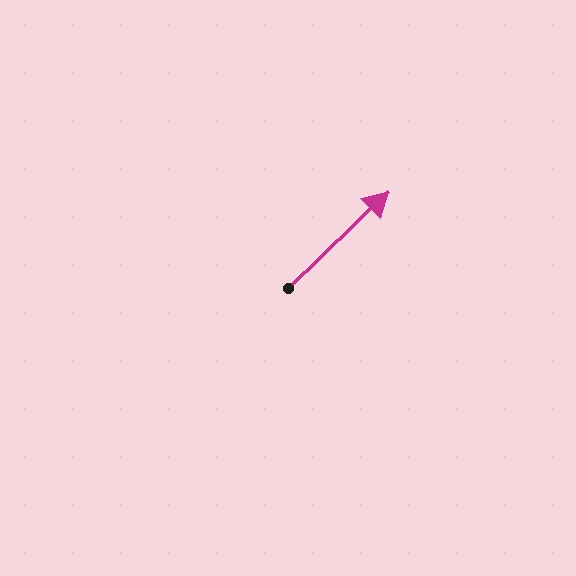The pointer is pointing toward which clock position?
Roughly 2 o'clock.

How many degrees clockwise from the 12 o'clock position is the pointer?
Approximately 46 degrees.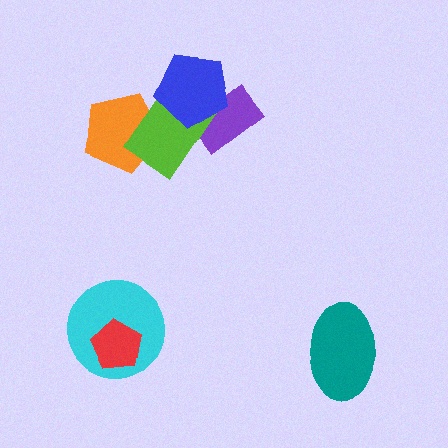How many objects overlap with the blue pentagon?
2 objects overlap with the blue pentagon.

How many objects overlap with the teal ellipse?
0 objects overlap with the teal ellipse.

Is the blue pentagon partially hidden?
No, no other shape covers it.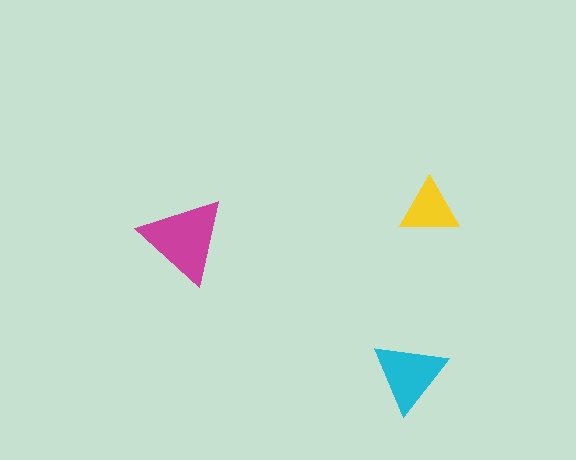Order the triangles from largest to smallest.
the magenta one, the cyan one, the yellow one.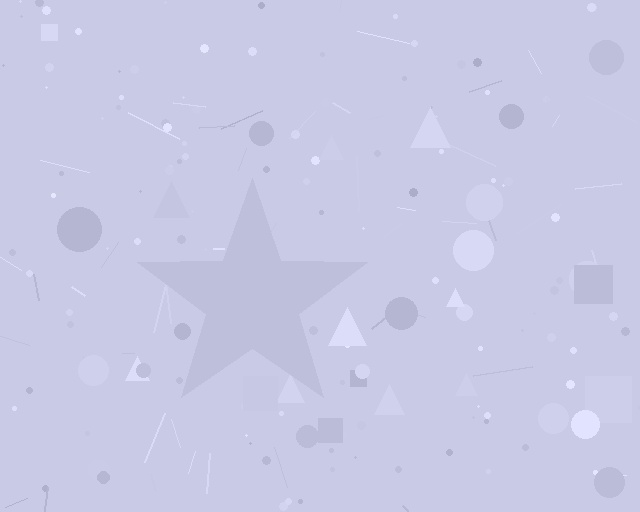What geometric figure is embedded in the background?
A star is embedded in the background.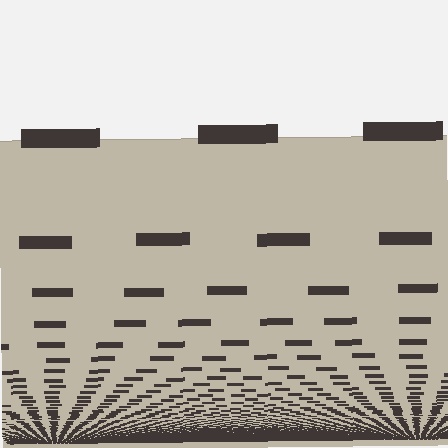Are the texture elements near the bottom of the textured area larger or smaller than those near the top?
Smaller. The gradient is inverted — elements near the bottom are smaller and denser.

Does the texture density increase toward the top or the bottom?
Density increases toward the bottom.